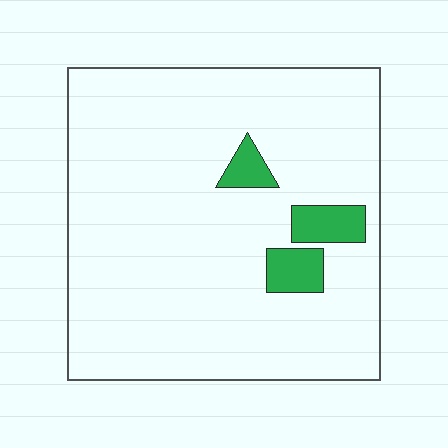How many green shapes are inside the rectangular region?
3.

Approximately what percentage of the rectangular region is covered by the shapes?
Approximately 5%.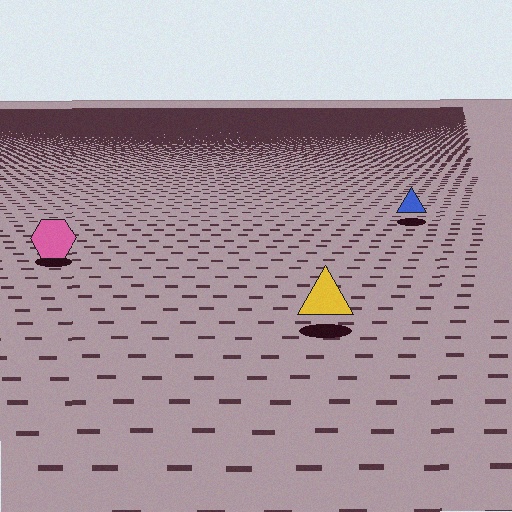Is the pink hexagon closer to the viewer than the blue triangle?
Yes. The pink hexagon is closer — you can tell from the texture gradient: the ground texture is coarser near it.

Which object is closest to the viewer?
The yellow triangle is closest. The texture marks near it are larger and more spread out.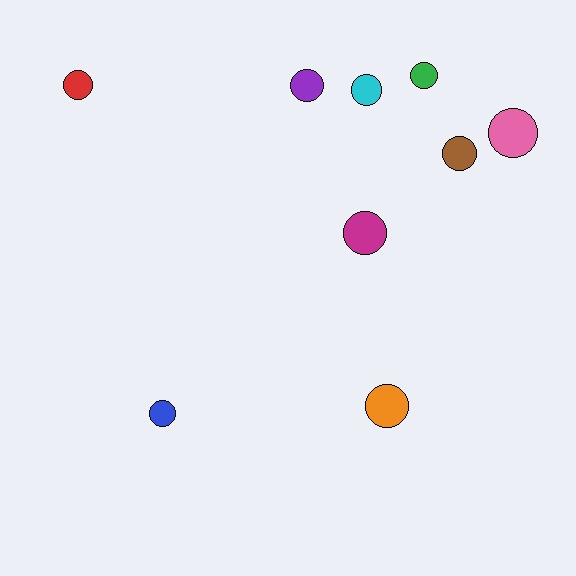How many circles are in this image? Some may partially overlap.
There are 9 circles.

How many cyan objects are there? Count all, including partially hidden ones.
There is 1 cyan object.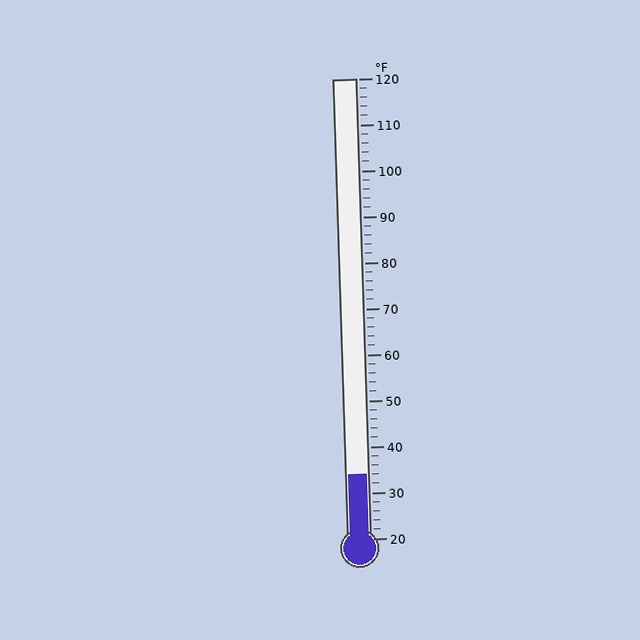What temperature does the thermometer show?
The thermometer shows approximately 34°F.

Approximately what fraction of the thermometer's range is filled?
The thermometer is filled to approximately 15% of its range.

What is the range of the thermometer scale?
The thermometer scale ranges from 20°F to 120°F.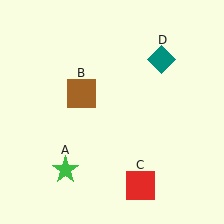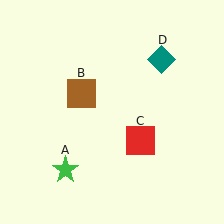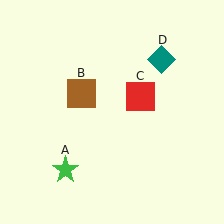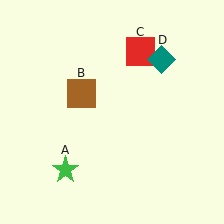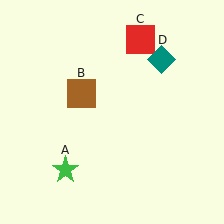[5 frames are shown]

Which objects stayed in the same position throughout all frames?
Green star (object A) and brown square (object B) and teal diamond (object D) remained stationary.